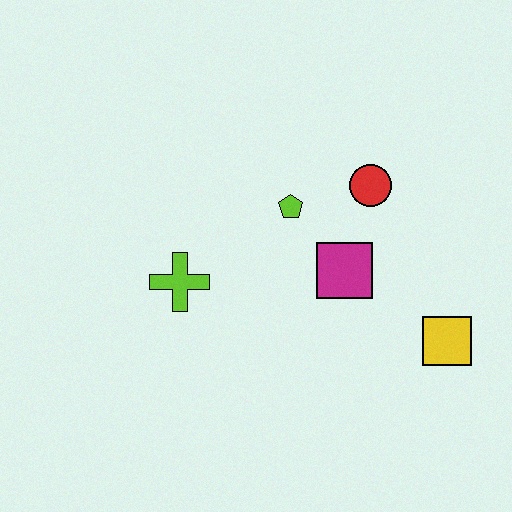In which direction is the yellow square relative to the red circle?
The yellow square is below the red circle.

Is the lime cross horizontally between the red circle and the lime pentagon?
No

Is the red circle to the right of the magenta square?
Yes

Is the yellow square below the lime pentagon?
Yes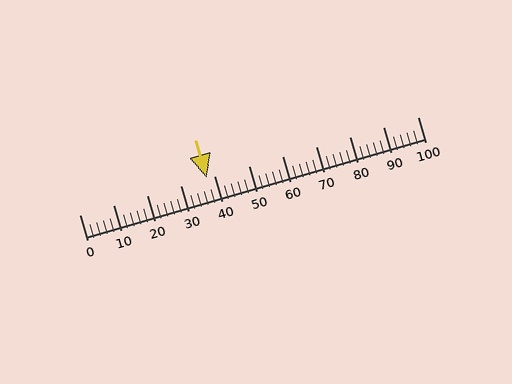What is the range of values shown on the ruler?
The ruler shows values from 0 to 100.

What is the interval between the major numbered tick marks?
The major tick marks are spaced 10 units apart.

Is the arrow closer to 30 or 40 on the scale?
The arrow is closer to 40.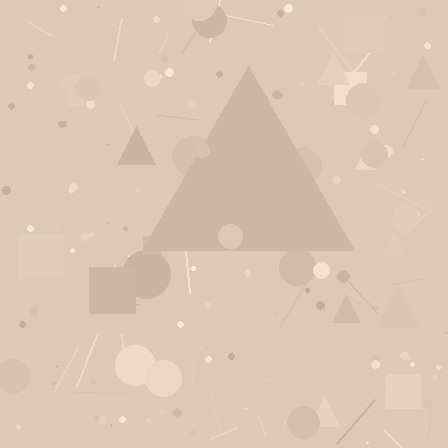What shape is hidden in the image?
A triangle is hidden in the image.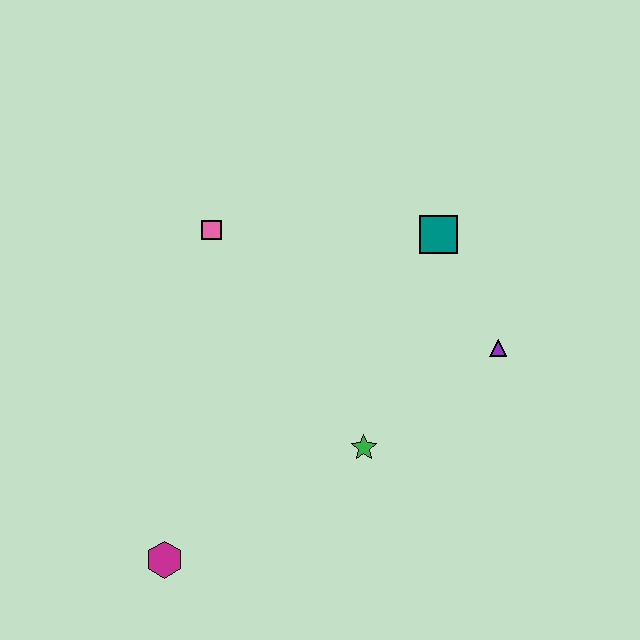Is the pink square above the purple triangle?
Yes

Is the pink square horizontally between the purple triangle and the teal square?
No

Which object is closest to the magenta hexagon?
The green star is closest to the magenta hexagon.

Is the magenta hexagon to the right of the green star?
No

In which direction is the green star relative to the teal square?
The green star is below the teal square.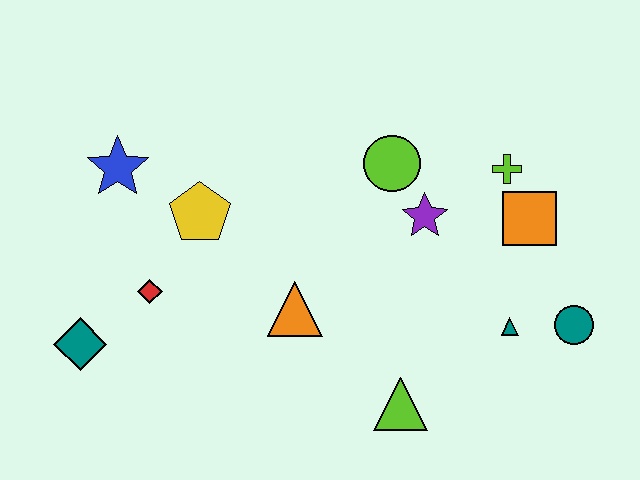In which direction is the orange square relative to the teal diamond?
The orange square is to the right of the teal diamond.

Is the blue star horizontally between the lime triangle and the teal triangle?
No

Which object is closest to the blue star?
The yellow pentagon is closest to the blue star.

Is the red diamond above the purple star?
No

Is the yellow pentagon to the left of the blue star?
No